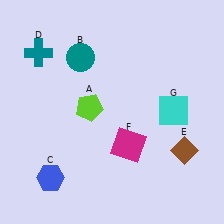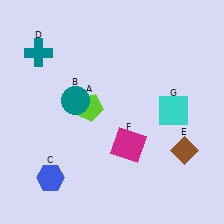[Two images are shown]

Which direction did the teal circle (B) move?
The teal circle (B) moved down.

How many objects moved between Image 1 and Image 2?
1 object moved between the two images.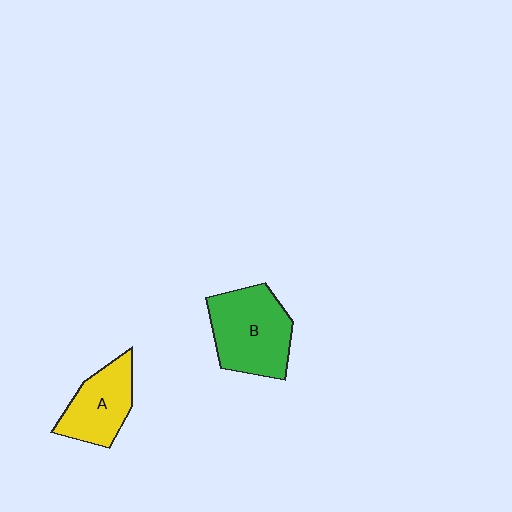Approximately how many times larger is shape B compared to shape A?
Approximately 1.4 times.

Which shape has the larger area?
Shape B (green).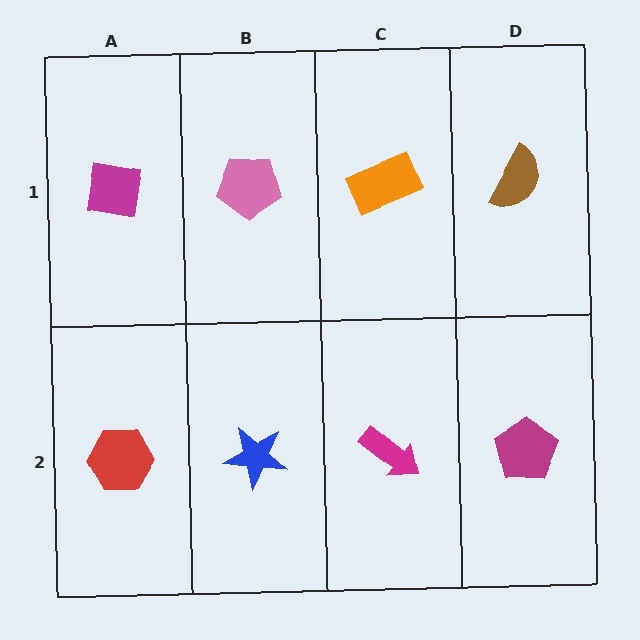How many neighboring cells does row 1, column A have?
2.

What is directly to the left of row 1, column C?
A pink pentagon.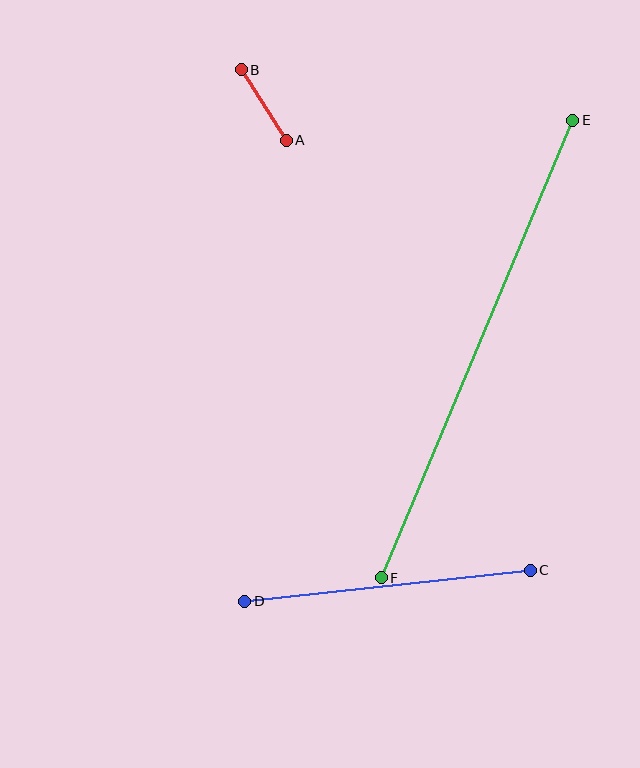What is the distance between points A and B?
The distance is approximately 83 pixels.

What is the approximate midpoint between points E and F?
The midpoint is at approximately (477, 349) pixels.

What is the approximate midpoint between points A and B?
The midpoint is at approximately (264, 105) pixels.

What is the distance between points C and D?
The distance is approximately 287 pixels.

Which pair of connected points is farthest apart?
Points E and F are farthest apart.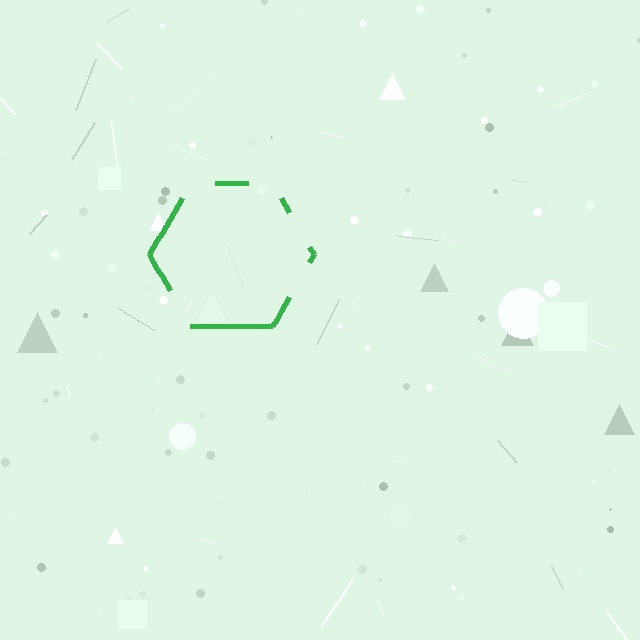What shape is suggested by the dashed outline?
The dashed outline suggests a hexagon.